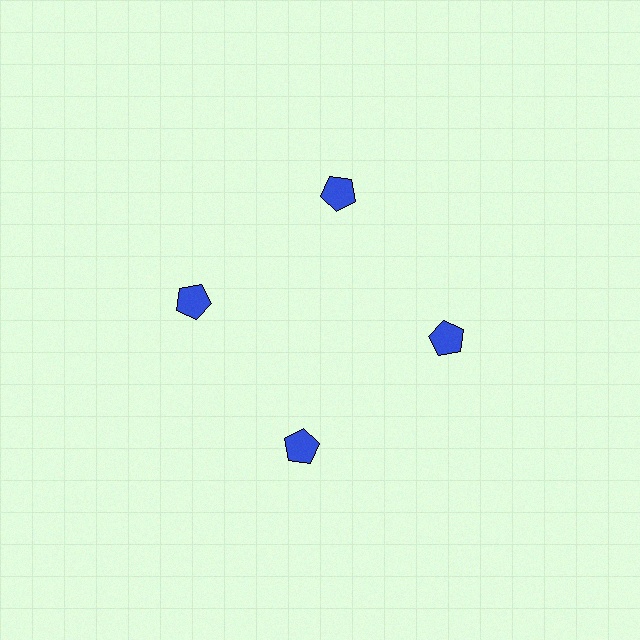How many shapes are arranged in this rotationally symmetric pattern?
There are 4 shapes, arranged in 4 groups of 1.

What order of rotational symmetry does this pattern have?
This pattern has 4-fold rotational symmetry.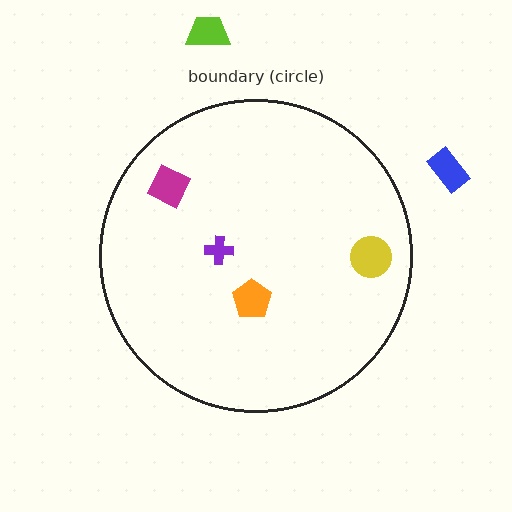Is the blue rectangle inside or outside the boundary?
Outside.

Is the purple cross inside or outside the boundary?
Inside.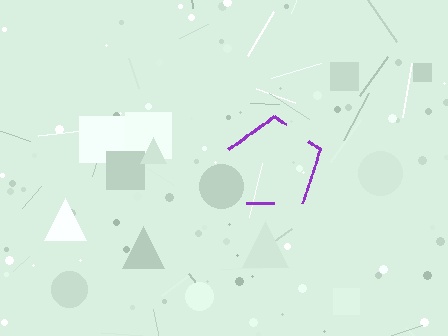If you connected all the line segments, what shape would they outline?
They would outline a pentagon.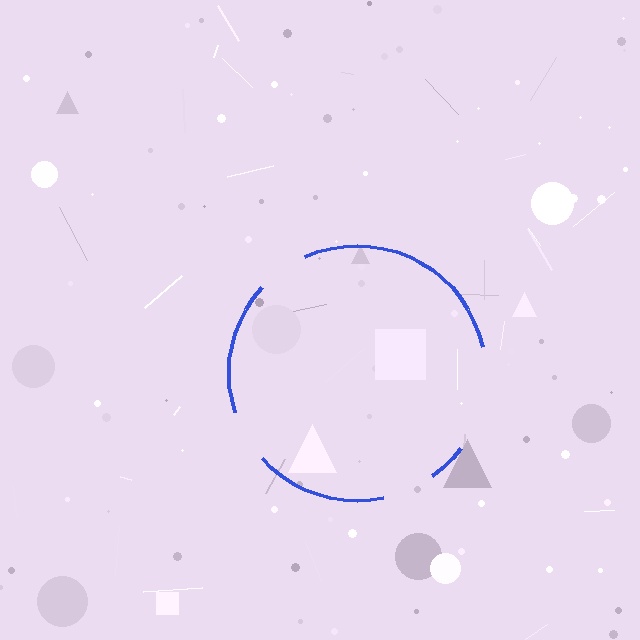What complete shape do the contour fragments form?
The contour fragments form a circle.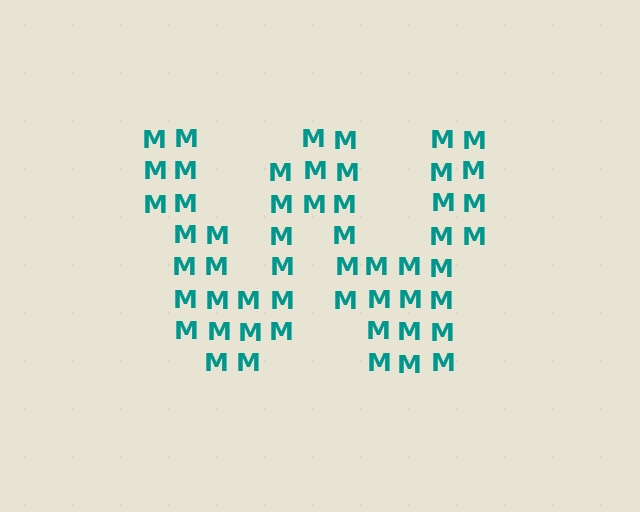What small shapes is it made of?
It is made of small letter M's.